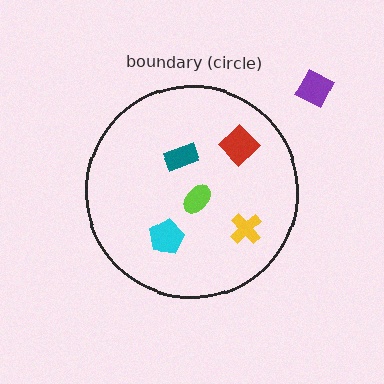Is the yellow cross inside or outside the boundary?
Inside.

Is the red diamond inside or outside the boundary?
Inside.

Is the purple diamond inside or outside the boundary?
Outside.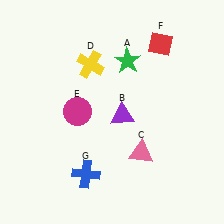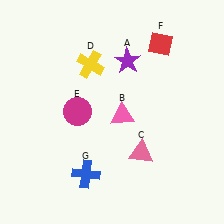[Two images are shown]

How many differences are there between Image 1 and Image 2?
There are 2 differences between the two images.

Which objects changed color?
A changed from green to purple. B changed from purple to pink.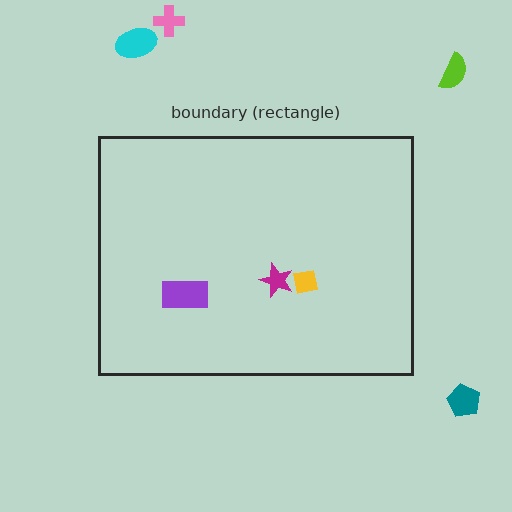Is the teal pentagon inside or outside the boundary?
Outside.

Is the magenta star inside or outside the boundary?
Inside.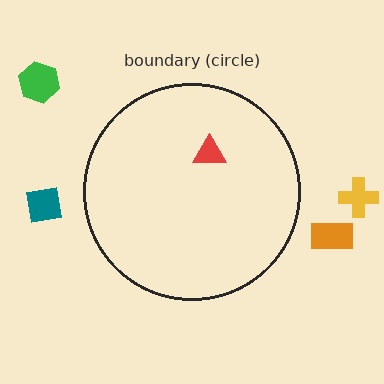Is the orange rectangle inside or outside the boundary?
Outside.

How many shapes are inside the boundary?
1 inside, 4 outside.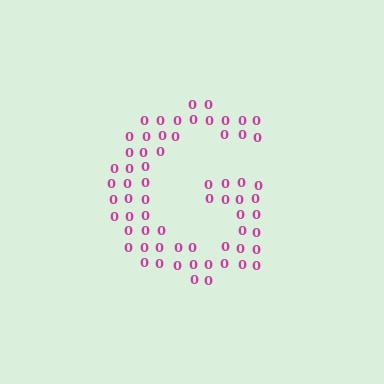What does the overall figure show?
The overall figure shows the letter G.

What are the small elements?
The small elements are digit 0's.